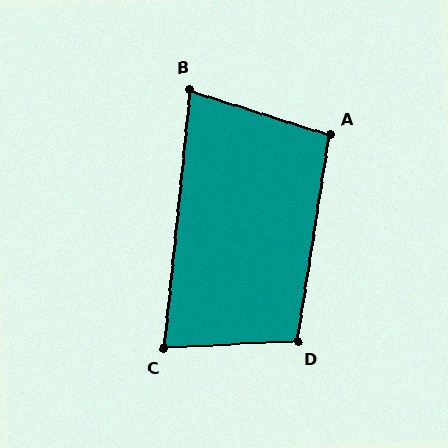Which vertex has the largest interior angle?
D, at approximately 102 degrees.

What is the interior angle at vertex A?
Approximately 99 degrees (obtuse).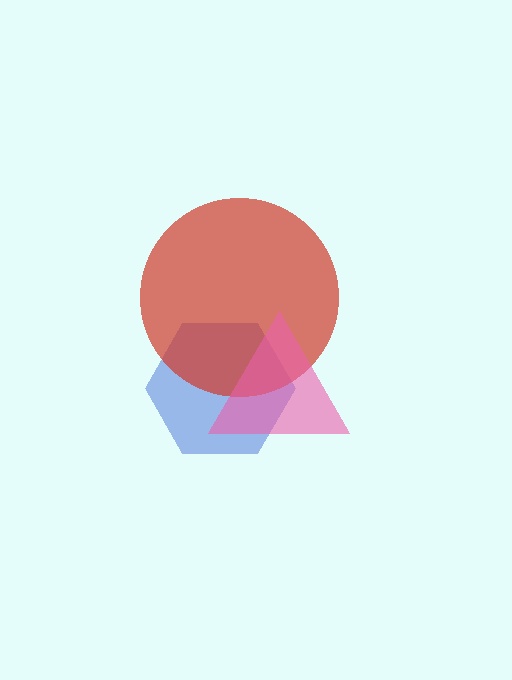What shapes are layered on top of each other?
The layered shapes are: a blue hexagon, a red circle, a pink triangle.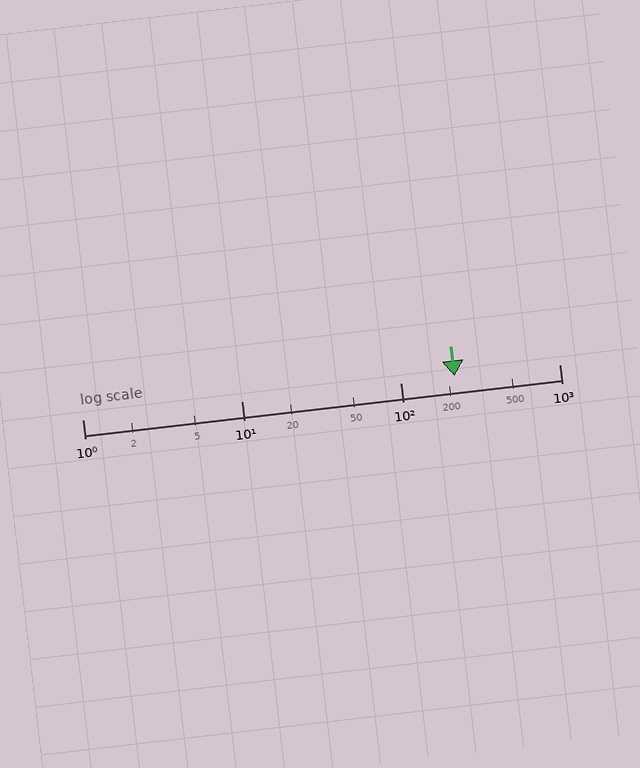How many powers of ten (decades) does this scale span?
The scale spans 3 decades, from 1 to 1000.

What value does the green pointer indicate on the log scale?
The pointer indicates approximately 220.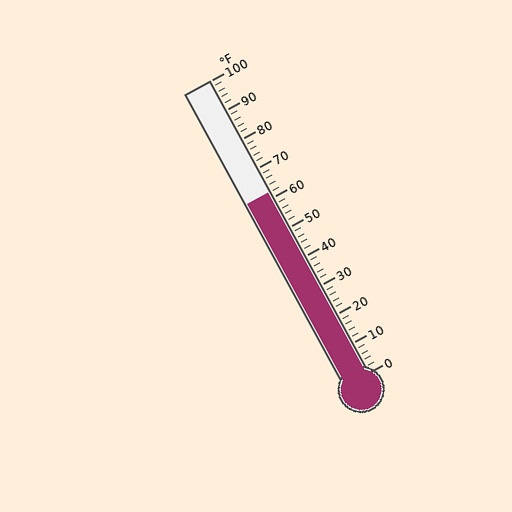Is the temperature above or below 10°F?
The temperature is above 10°F.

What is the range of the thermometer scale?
The thermometer scale ranges from 0°F to 100°F.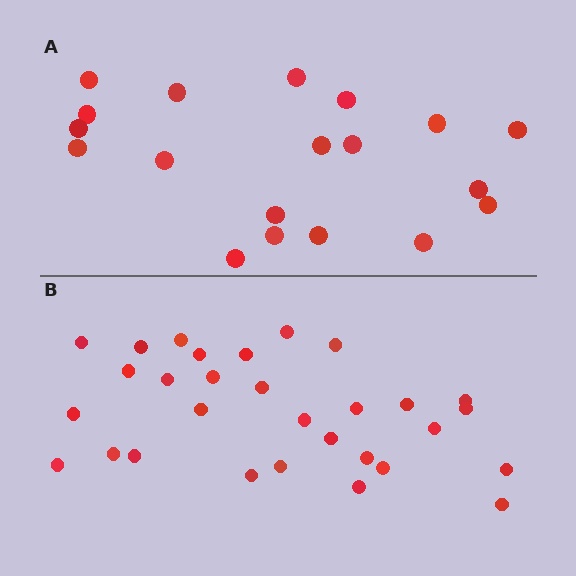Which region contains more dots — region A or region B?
Region B (the bottom region) has more dots.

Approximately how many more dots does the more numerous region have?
Region B has roughly 12 or so more dots than region A.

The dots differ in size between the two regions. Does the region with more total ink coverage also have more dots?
No. Region A has more total ink coverage because its dots are larger, but region B actually contains more individual dots. Total area can be misleading — the number of items is what matters here.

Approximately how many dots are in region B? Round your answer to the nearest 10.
About 30 dots.